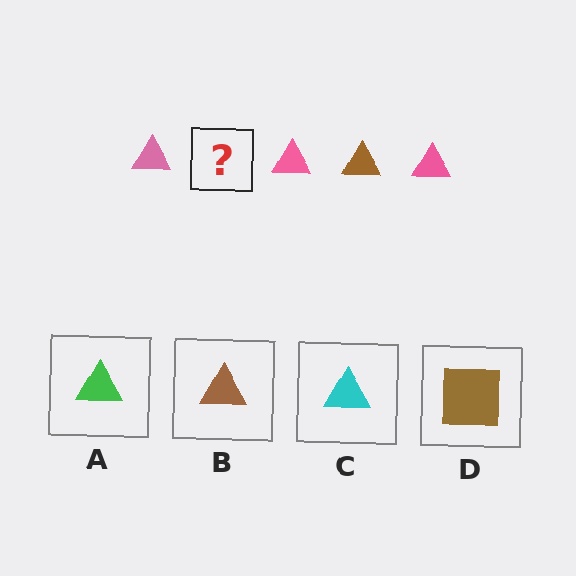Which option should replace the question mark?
Option B.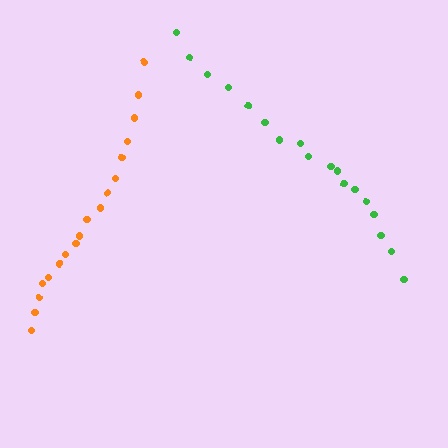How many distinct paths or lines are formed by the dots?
There are 2 distinct paths.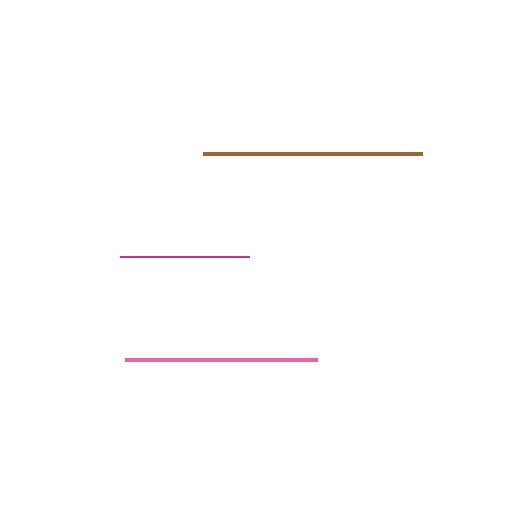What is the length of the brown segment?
The brown segment is approximately 219 pixels long.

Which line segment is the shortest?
The magenta line is the shortest at approximately 128 pixels.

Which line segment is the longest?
The brown line is the longest at approximately 219 pixels.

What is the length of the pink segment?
The pink segment is approximately 192 pixels long.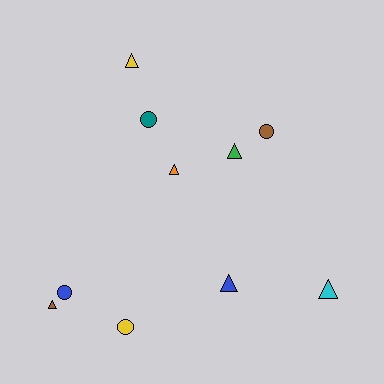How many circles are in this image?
There are 4 circles.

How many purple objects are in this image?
There are no purple objects.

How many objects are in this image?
There are 10 objects.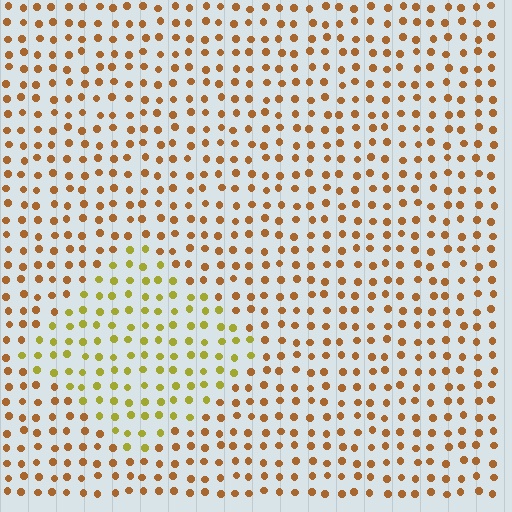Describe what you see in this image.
The image is filled with small brown elements in a uniform arrangement. A diamond-shaped region is visible where the elements are tinted to a slightly different hue, forming a subtle color boundary.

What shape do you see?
I see a diamond.